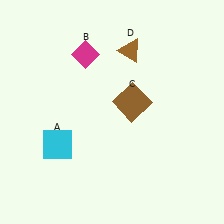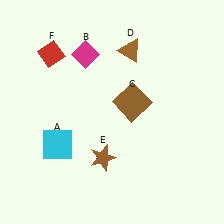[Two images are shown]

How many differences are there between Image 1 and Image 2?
There are 2 differences between the two images.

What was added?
A brown star (E), a red diamond (F) were added in Image 2.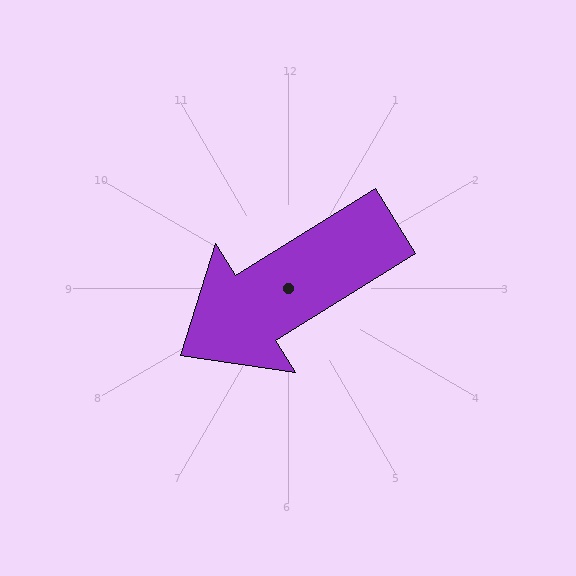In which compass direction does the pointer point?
Southwest.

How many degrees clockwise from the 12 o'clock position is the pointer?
Approximately 238 degrees.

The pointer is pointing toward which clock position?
Roughly 8 o'clock.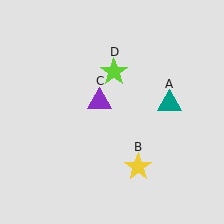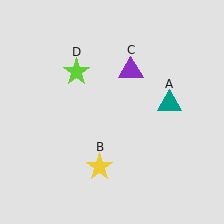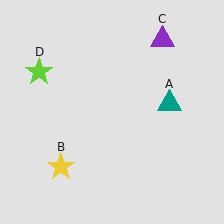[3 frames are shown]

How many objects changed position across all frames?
3 objects changed position: yellow star (object B), purple triangle (object C), lime star (object D).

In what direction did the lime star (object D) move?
The lime star (object D) moved left.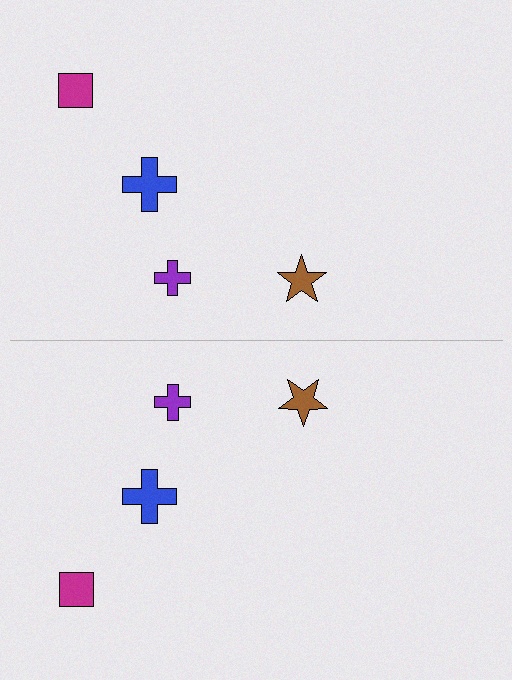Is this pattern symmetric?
Yes, this pattern has bilateral (reflection) symmetry.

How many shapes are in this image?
There are 8 shapes in this image.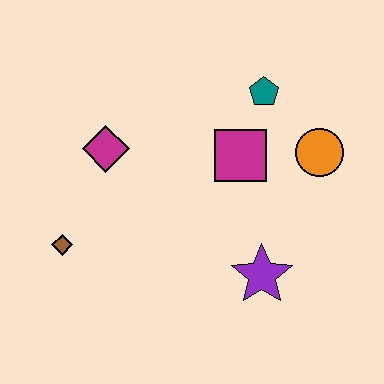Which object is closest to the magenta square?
The teal pentagon is closest to the magenta square.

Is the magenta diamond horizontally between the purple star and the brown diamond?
Yes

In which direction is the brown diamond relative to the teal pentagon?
The brown diamond is to the left of the teal pentagon.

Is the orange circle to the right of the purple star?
Yes